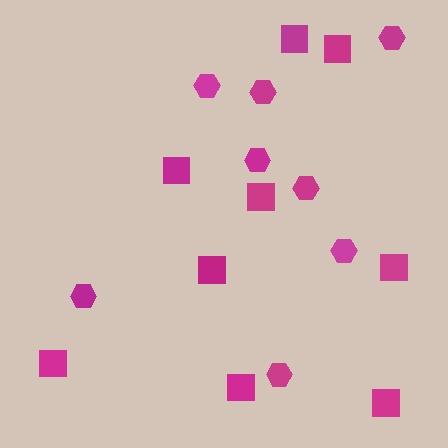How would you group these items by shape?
There are 2 groups: one group of hexagons (8) and one group of squares (9).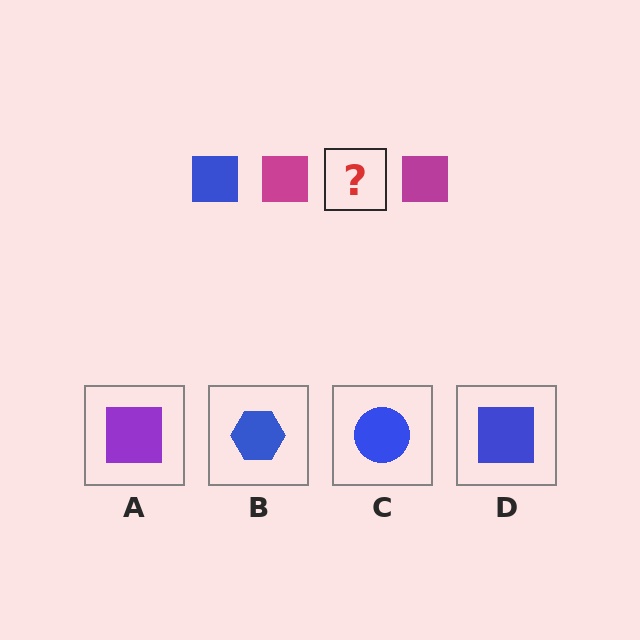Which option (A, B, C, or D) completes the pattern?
D.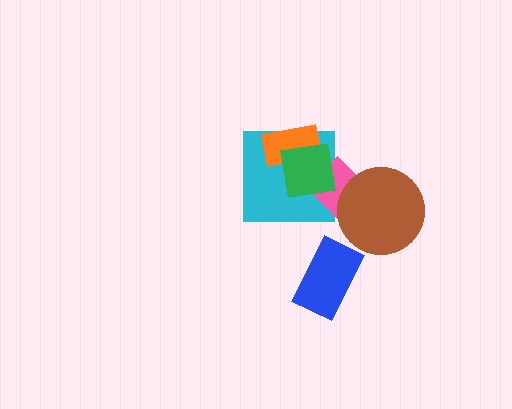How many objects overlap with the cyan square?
3 objects overlap with the cyan square.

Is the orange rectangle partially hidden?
Yes, it is partially covered by another shape.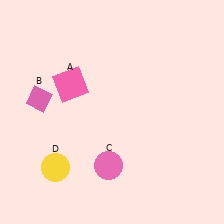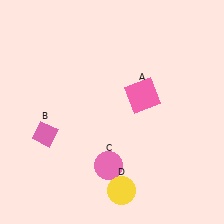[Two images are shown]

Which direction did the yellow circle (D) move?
The yellow circle (D) moved right.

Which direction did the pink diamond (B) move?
The pink diamond (B) moved down.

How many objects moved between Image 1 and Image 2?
3 objects moved between the two images.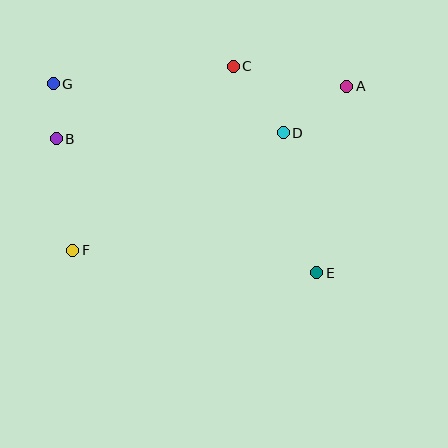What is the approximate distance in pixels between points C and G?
The distance between C and G is approximately 181 pixels.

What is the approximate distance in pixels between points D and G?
The distance between D and G is approximately 235 pixels.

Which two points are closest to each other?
Points B and G are closest to each other.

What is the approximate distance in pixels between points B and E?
The distance between B and E is approximately 293 pixels.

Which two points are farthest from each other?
Points E and G are farthest from each other.